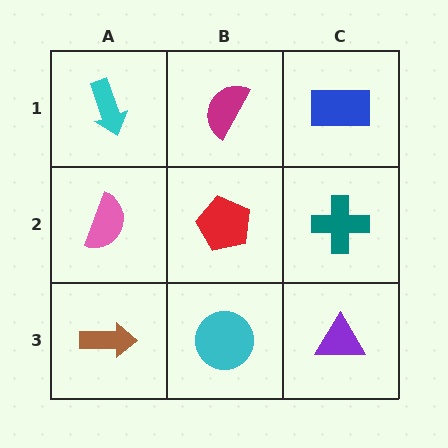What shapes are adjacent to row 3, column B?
A red pentagon (row 2, column B), a brown arrow (row 3, column A), a purple triangle (row 3, column C).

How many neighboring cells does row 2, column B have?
4.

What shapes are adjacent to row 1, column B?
A red pentagon (row 2, column B), a cyan arrow (row 1, column A), a blue rectangle (row 1, column C).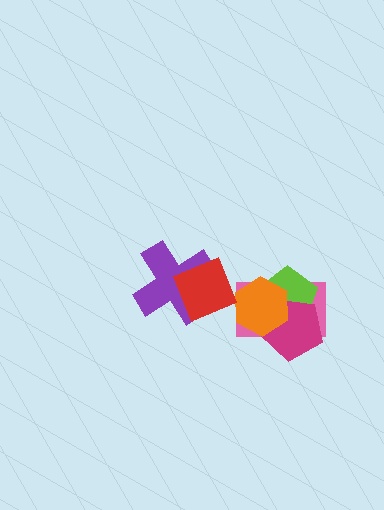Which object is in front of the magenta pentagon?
The orange hexagon is in front of the magenta pentagon.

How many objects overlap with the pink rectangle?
3 objects overlap with the pink rectangle.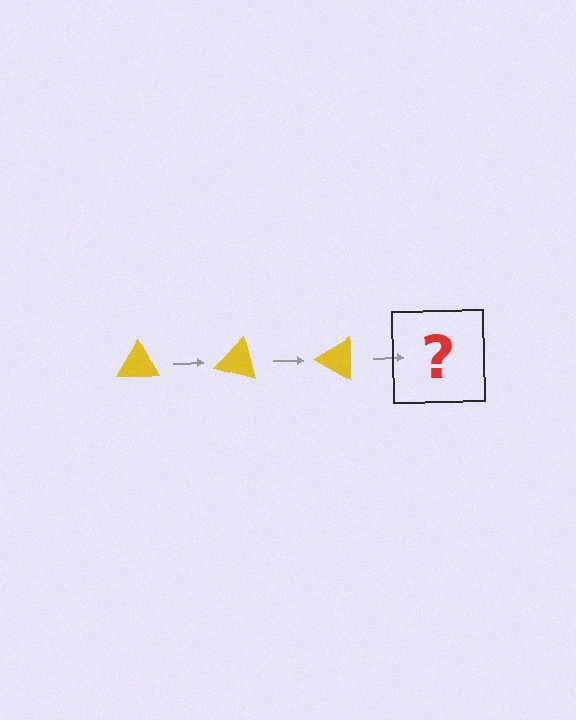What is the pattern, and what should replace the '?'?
The pattern is that the triangle rotates 15 degrees each step. The '?' should be a yellow triangle rotated 45 degrees.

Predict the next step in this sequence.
The next step is a yellow triangle rotated 45 degrees.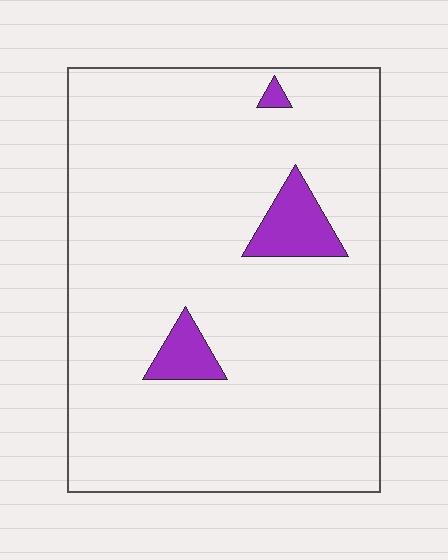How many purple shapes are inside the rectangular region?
3.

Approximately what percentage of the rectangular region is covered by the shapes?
Approximately 5%.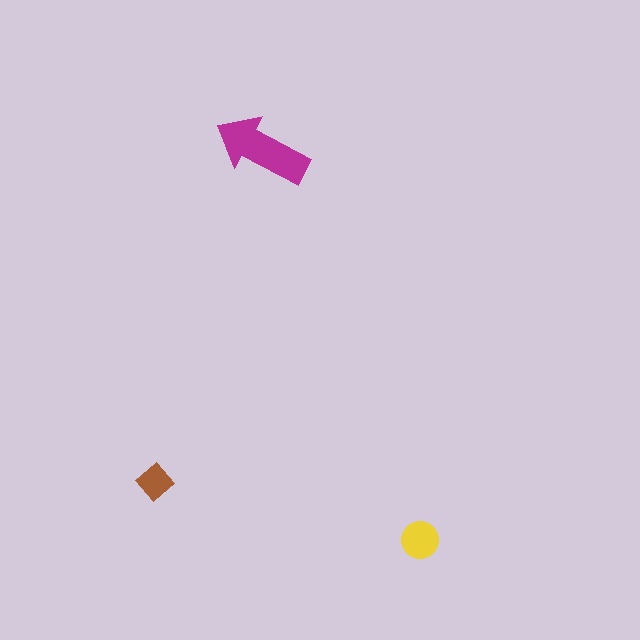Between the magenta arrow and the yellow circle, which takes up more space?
The magenta arrow.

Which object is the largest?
The magenta arrow.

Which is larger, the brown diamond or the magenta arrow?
The magenta arrow.